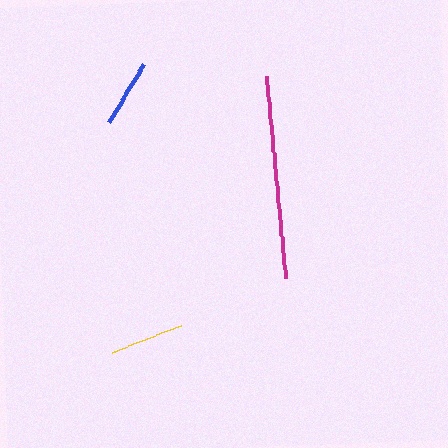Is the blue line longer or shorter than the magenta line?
The magenta line is longer than the blue line.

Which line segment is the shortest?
The blue line is the shortest at approximately 69 pixels.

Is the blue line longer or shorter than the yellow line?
The yellow line is longer than the blue line.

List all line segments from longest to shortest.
From longest to shortest: magenta, yellow, blue.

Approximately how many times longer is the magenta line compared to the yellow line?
The magenta line is approximately 2.7 times the length of the yellow line.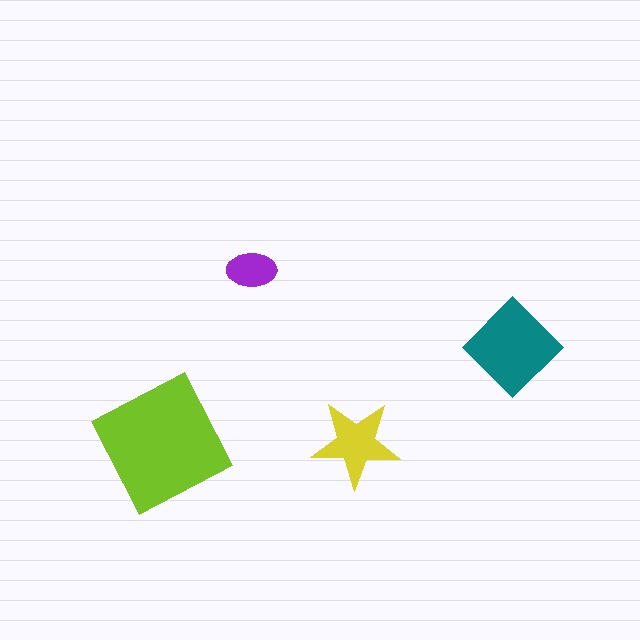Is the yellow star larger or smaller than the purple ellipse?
Larger.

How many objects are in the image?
There are 4 objects in the image.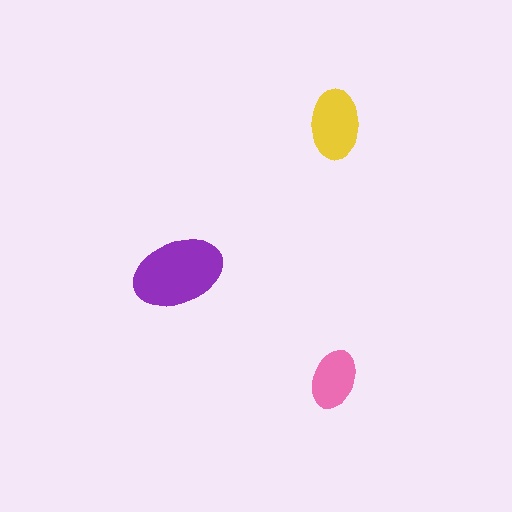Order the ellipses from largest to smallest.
the purple one, the yellow one, the pink one.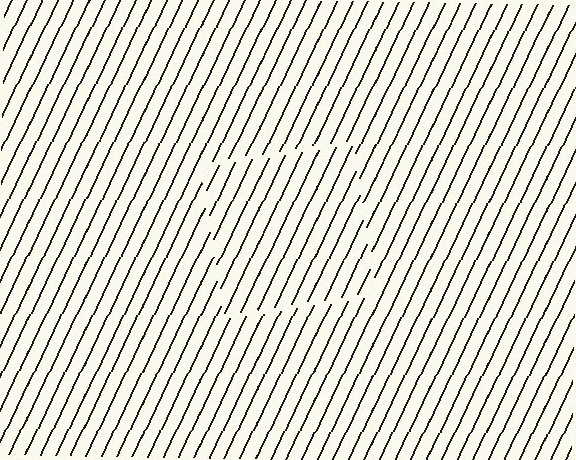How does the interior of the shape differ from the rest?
The interior of the shape contains the same grating, shifted by half a period — the contour is defined by the phase discontinuity where line-ends from the inner and outer gratings abut.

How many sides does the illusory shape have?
4 sides — the line-ends trace a square.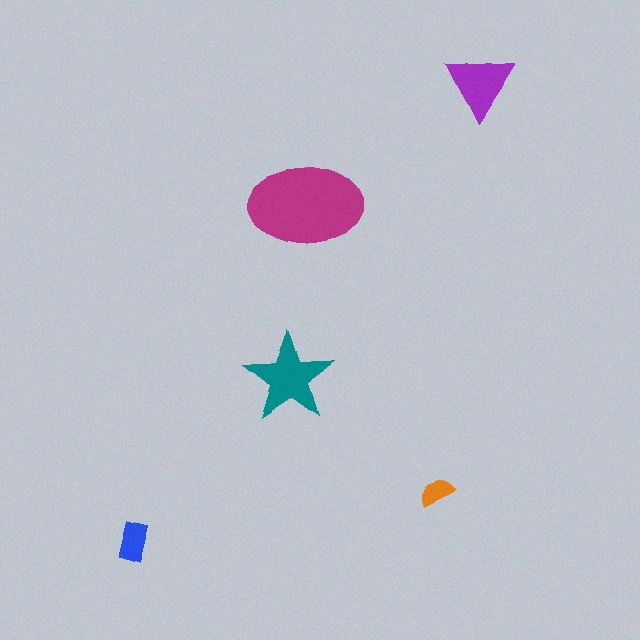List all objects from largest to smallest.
The magenta ellipse, the teal star, the purple triangle, the blue rectangle, the orange semicircle.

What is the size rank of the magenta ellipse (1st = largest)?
1st.